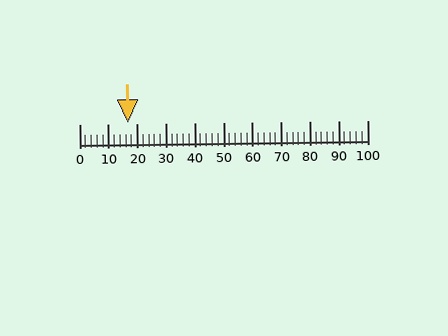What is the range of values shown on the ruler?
The ruler shows values from 0 to 100.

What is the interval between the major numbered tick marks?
The major tick marks are spaced 10 units apart.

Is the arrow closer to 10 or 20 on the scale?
The arrow is closer to 20.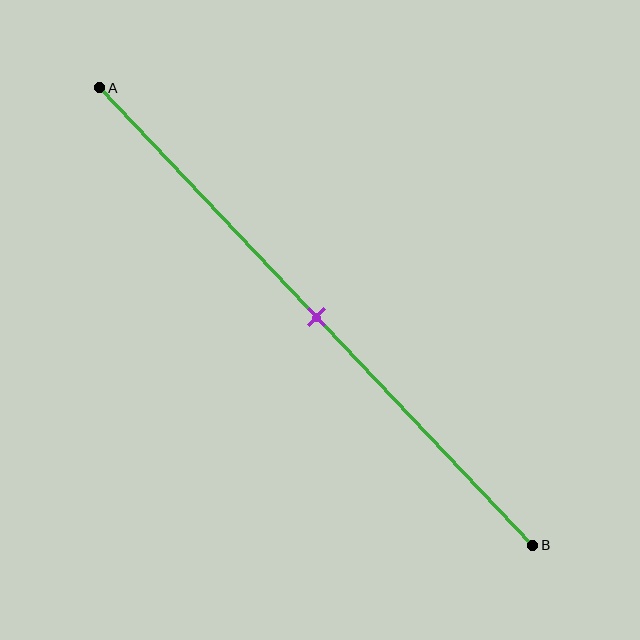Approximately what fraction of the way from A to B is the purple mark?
The purple mark is approximately 50% of the way from A to B.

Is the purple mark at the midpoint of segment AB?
Yes, the mark is approximately at the midpoint.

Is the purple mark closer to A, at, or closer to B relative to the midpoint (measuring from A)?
The purple mark is approximately at the midpoint of segment AB.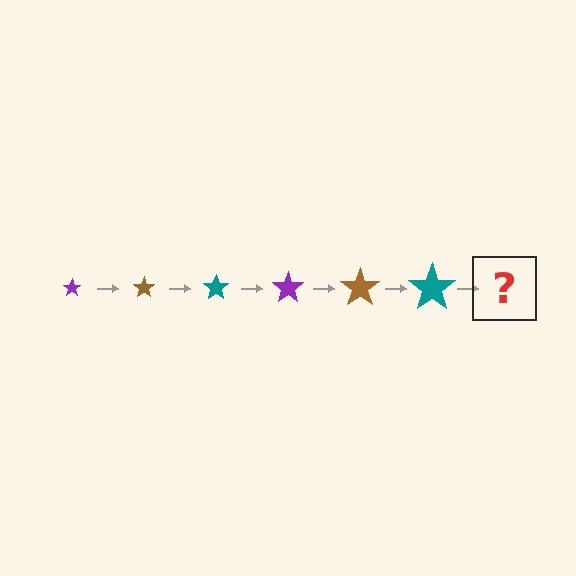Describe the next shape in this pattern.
It should be a purple star, larger than the previous one.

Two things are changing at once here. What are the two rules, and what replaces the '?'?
The two rules are that the star grows larger each step and the color cycles through purple, brown, and teal. The '?' should be a purple star, larger than the previous one.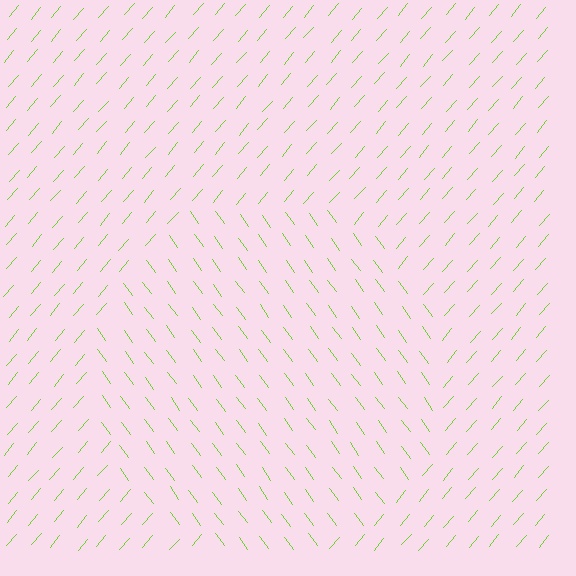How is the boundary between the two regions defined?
The boundary is defined purely by a change in line orientation (approximately 76 degrees difference). All lines are the same color and thickness.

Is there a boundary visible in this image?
Yes, there is a texture boundary formed by a change in line orientation.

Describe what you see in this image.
The image is filled with small lime line segments. A circle region in the image has lines oriented differently from the surrounding lines, creating a visible texture boundary.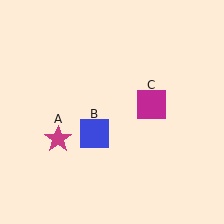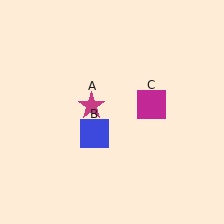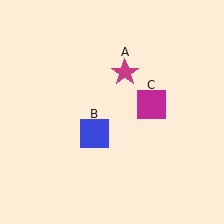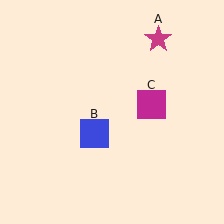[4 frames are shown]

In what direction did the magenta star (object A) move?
The magenta star (object A) moved up and to the right.